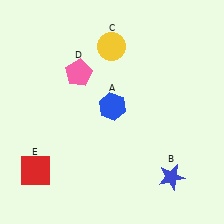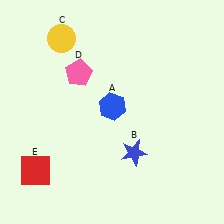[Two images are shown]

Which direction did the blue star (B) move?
The blue star (B) moved left.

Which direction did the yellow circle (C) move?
The yellow circle (C) moved left.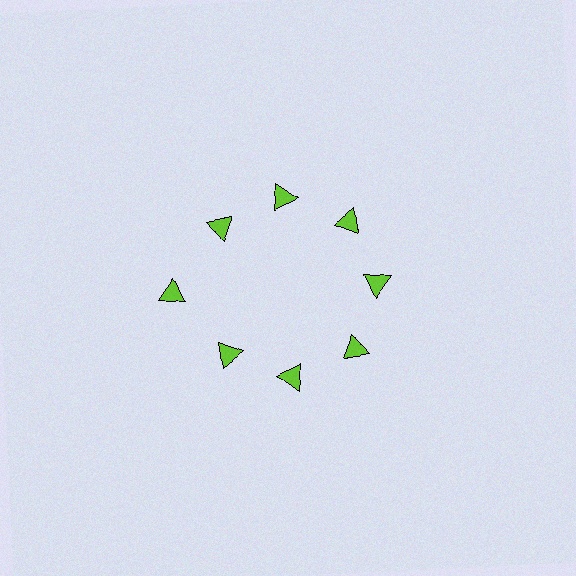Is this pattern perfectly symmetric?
No. The 8 lime triangles are arranged in a ring, but one element near the 9 o'clock position is pushed outward from the center, breaking the 8-fold rotational symmetry.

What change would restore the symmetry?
The symmetry would be restored by moving it inward, back onto the ring so that all 8 triangles sit at equal angles and equal distance from the center.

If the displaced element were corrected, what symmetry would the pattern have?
It would have 8-fold rotational symmetry — the pattern would map onto itself every 45 degrees.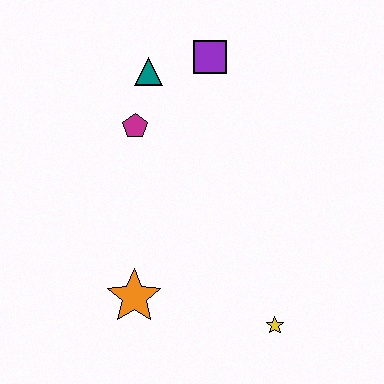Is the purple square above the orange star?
Yes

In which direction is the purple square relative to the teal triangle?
The purple square is to the right of the teal triangle.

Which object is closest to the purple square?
The teal triangle is closest to the purple square.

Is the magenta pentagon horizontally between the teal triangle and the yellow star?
No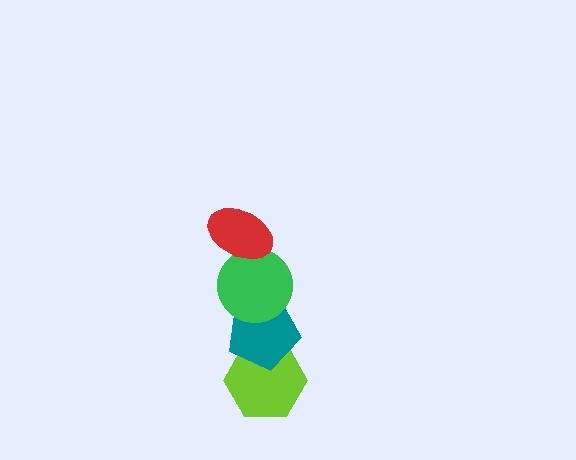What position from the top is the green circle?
The green circle is 2nd from the top.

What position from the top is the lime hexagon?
The lime hexagon is 4th from the top.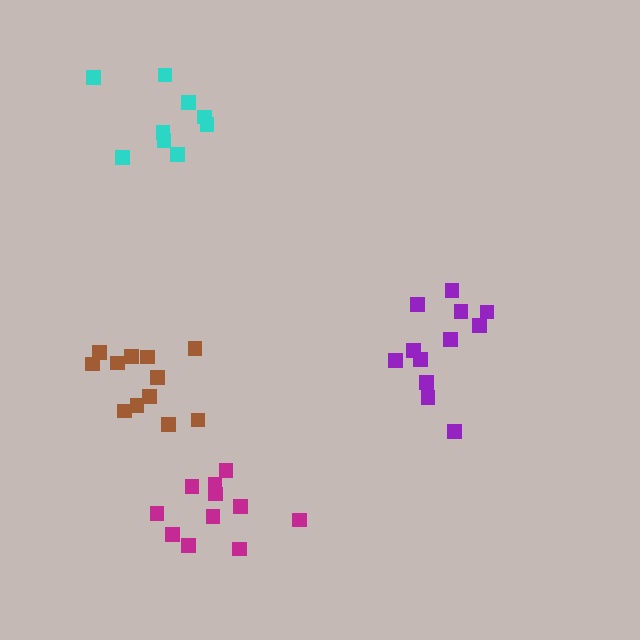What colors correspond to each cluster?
The clusters are colored: brown, magenta, purple, cyan.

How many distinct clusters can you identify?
There are 4 distinct clusters.